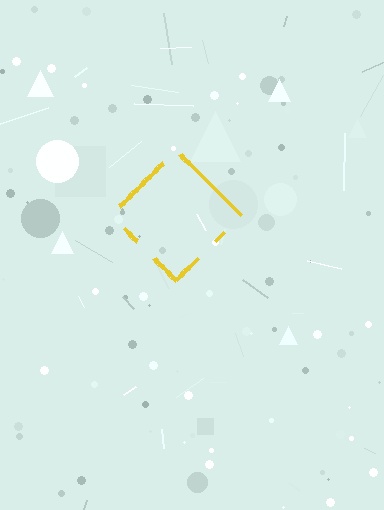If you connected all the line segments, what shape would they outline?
They would outline a diamond.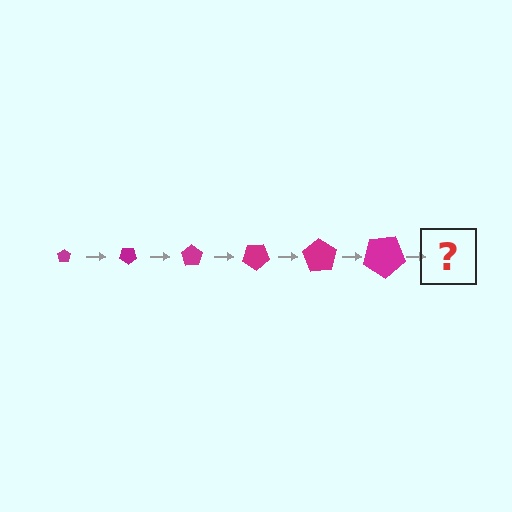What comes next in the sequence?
The next element should be a pentagon, larger than the previous one and rotated 210 degrees from the start.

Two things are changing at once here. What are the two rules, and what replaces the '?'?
The two rules are that the pentagon grows larger each step and it rotates 35 degrees each step. The '?' should be a pentagon, larger than the previous one and rotated 210 degrees from the start.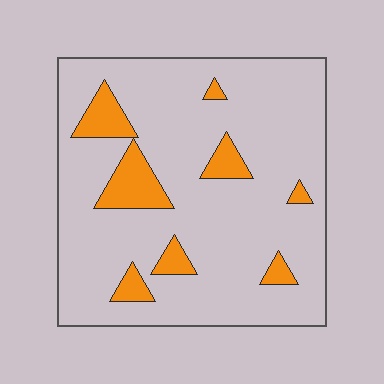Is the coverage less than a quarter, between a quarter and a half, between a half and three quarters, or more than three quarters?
Less than a quarter.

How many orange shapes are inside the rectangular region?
8.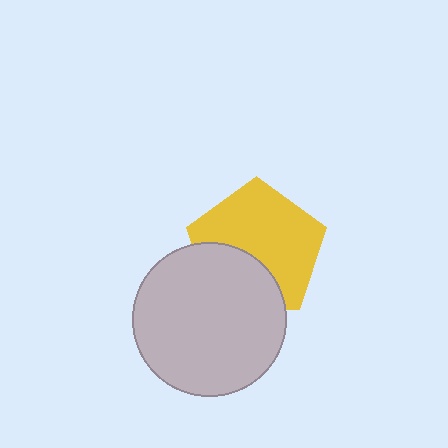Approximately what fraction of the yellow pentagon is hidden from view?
Roughly 34% of the yellow pentagon is hidden behind the light gray circle.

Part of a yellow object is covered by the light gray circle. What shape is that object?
It is a pentagon.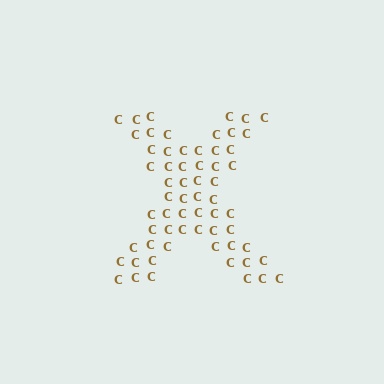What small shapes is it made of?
It is made of small letter C's.